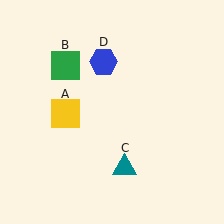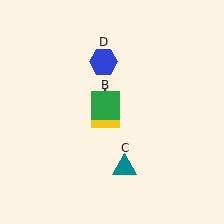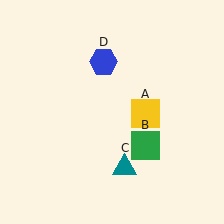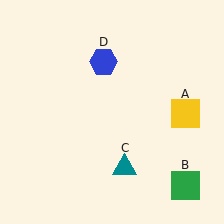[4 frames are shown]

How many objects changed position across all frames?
2 objects changed position: yellow square (object A), green square (object B).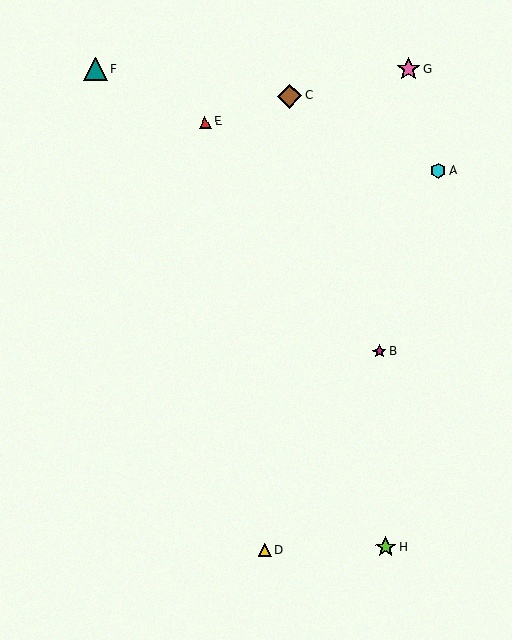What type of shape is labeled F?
Shape F is a teal triangle.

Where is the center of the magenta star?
The center of the magenta star is at (380, 352).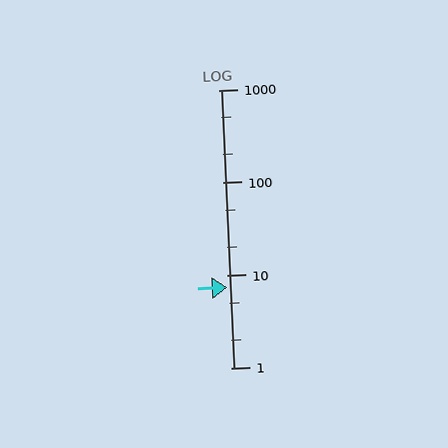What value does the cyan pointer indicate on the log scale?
The pointer indicates approximately 7.4.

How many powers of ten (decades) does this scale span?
The scale spans 3 decades, from 1 to 1000.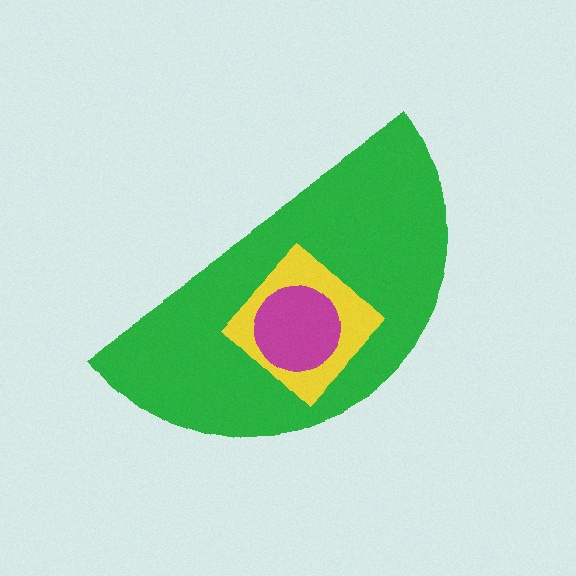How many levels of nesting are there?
3.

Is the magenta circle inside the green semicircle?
Yes.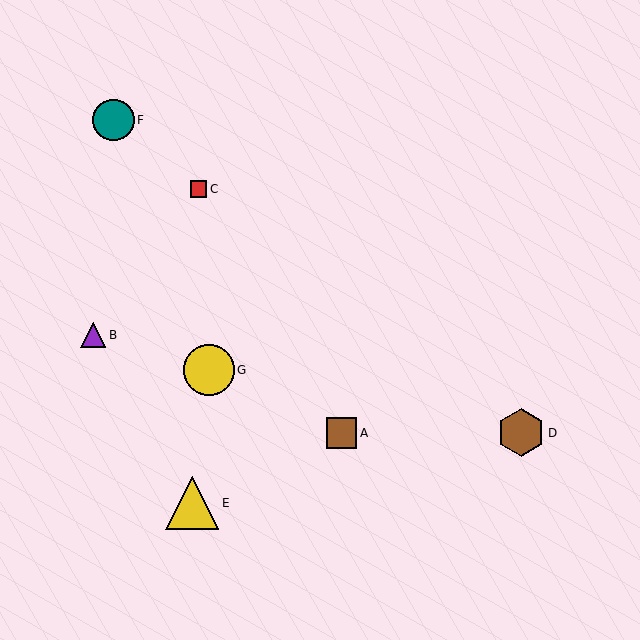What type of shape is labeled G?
Shape G is a yellow circle.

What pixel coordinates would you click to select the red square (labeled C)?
Click at (198, 189) to select the red square C.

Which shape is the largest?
The yellow triangle (labeled E) is the largest.